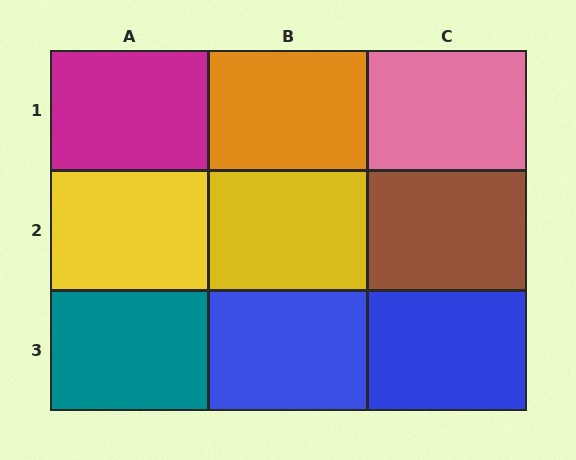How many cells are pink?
1 cell is pink.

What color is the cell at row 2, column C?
Brown.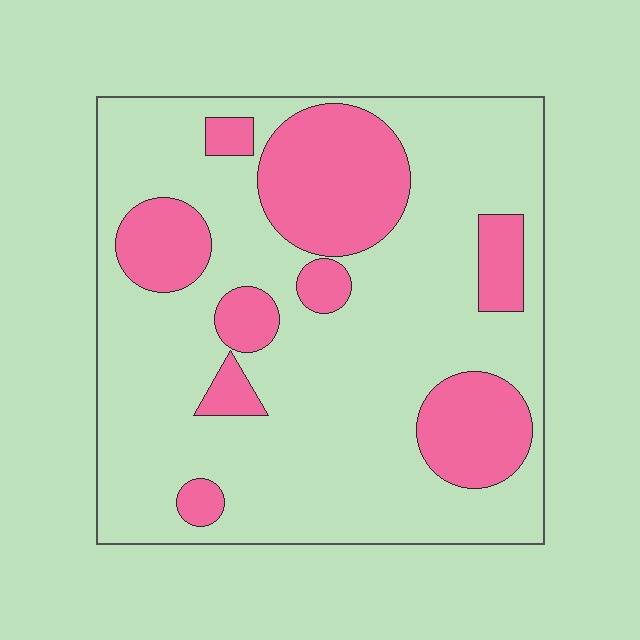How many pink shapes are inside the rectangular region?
9.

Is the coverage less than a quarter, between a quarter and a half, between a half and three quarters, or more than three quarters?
Between a quarter and a half.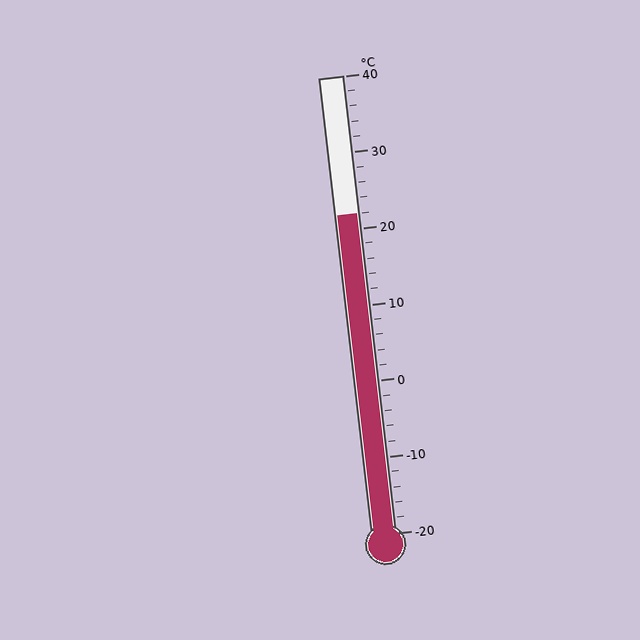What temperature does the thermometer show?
The thermometer shows approximately 22°C.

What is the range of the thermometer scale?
The thermometer scale ranges from -20°C to 40°C.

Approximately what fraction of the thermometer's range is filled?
The thermometer is filled to approximately 70% of its range.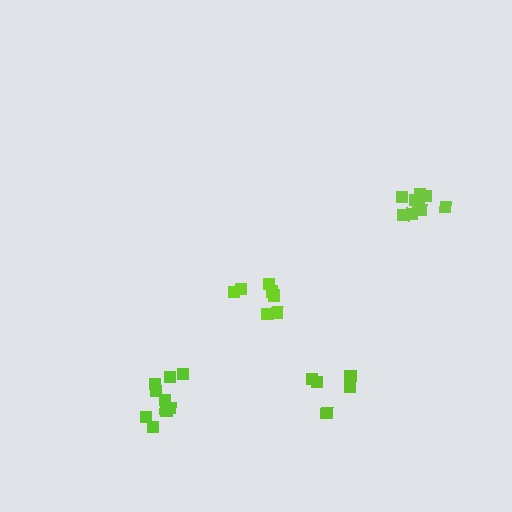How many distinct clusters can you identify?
There are 4 distinct clusters.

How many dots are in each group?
Group 1: 9 dots, Group 2: 10 dots, Group 3: 7 dots, Group 4: 5 dots (31 total).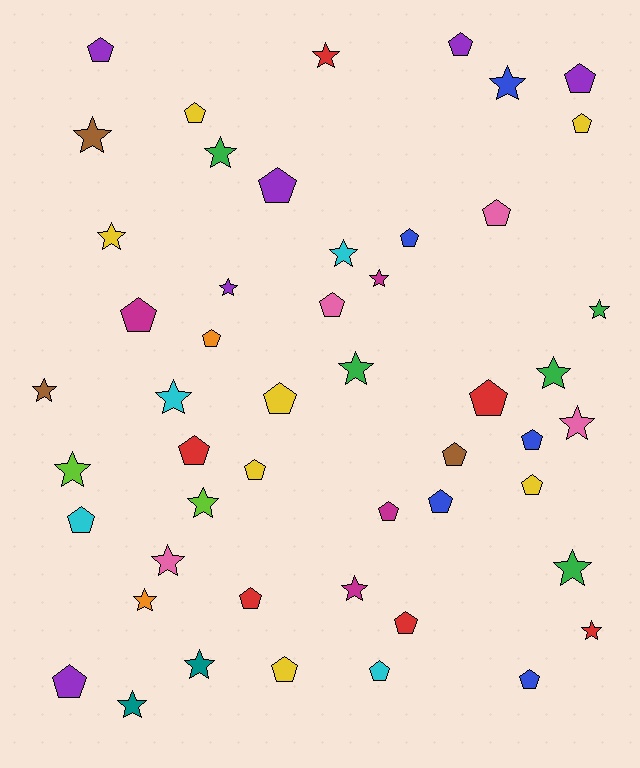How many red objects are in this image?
There are 6 red objects.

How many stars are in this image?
There are 23 stars.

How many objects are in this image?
There are 50 objects.